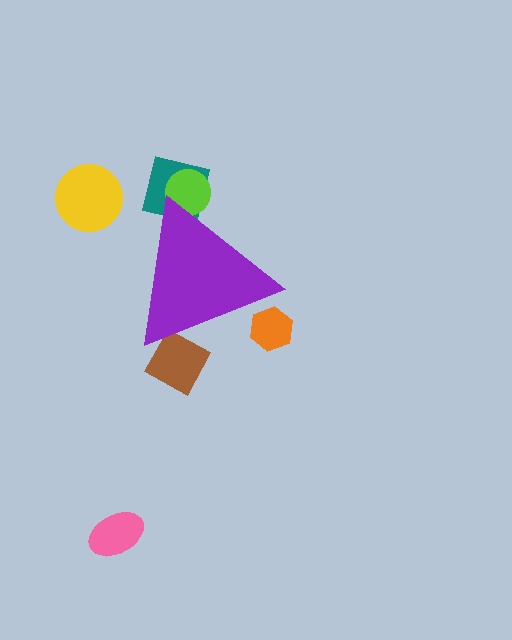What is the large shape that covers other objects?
A purple triangle.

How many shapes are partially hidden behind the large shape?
4 shapes are partially hidden.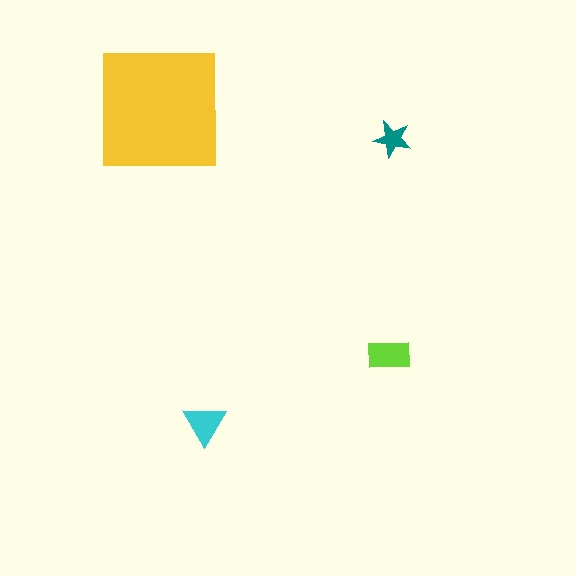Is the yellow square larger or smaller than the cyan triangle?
Larger.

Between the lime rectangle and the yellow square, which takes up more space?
The yellow square.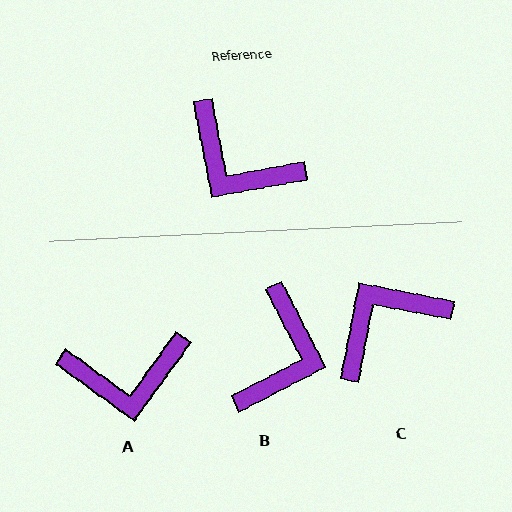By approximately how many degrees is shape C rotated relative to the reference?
Approximately 111 degrees clockwise.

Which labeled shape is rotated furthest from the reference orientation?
C, about 111 degrees away.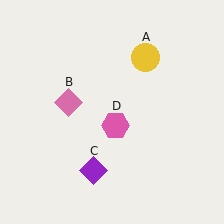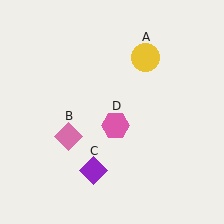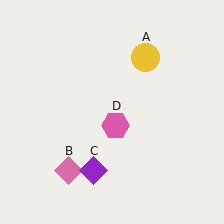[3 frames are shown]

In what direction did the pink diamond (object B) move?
The pink diamond (object B) moved down.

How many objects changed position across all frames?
1 object changed position: pink diamond (object B).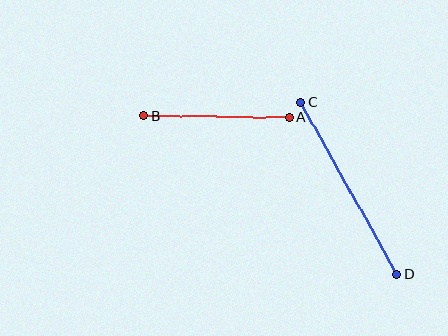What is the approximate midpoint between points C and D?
The midpoint is at approximately (349, 188) pixels.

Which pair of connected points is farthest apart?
Points C and D are farthest apart.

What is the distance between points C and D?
The distance is approximately 197 pixels.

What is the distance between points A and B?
The distance is approximately 145 pixels.